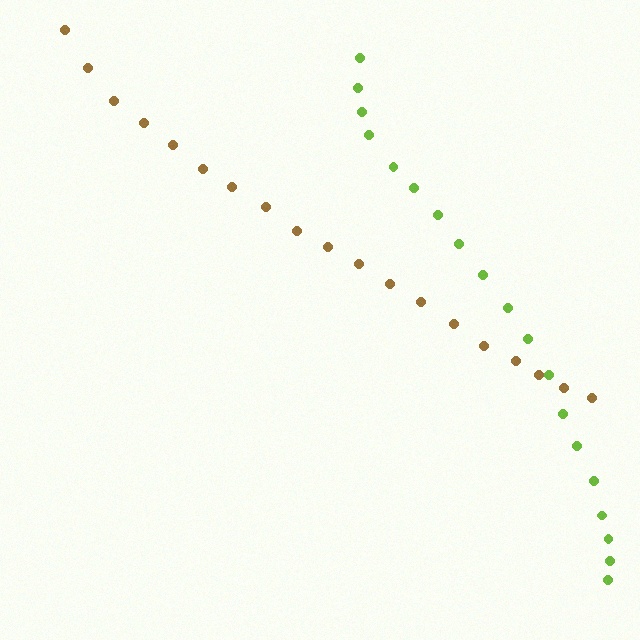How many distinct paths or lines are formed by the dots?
There are 2 distinct paths.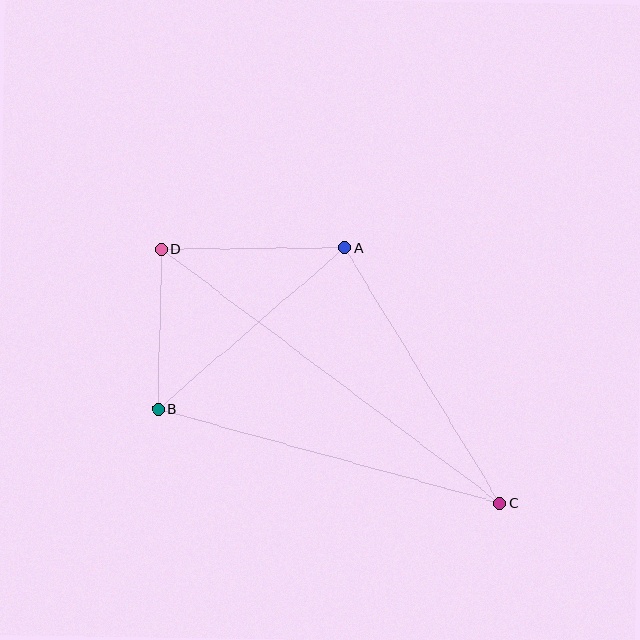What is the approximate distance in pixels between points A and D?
The distance between A and D is approximately 184 pixels.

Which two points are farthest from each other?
Points C and D are farthest from each other.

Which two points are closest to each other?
Points B and D are closest to each other.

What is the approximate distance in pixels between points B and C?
The distance between B and C is approximately 355 pixels.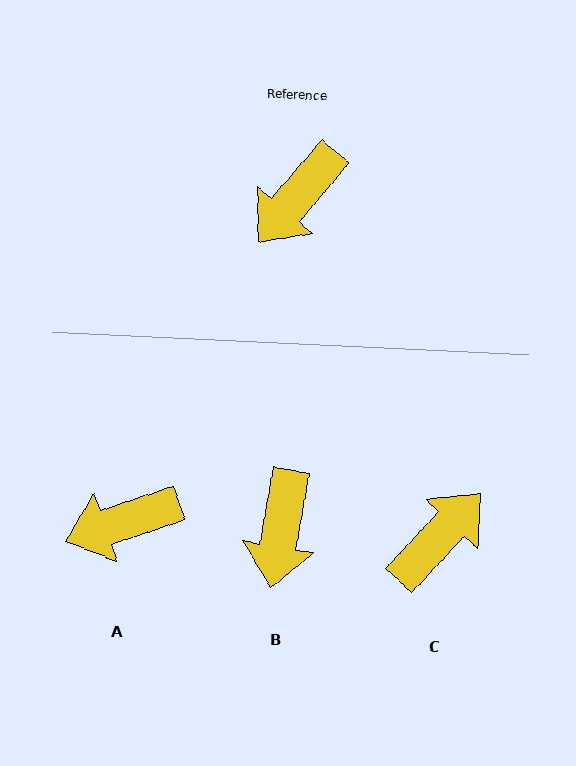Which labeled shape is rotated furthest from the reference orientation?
C, about 177 degrees away.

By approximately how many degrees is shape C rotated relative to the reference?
Approximately 177 degrees counter-clockwise.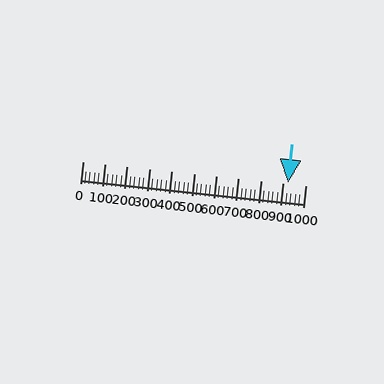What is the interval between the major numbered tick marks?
The major tick marks are spaced 100 units apart.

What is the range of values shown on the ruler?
The ruler shows values from 0 to 1000.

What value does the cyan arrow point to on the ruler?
The cyan arrow points to approximately 920.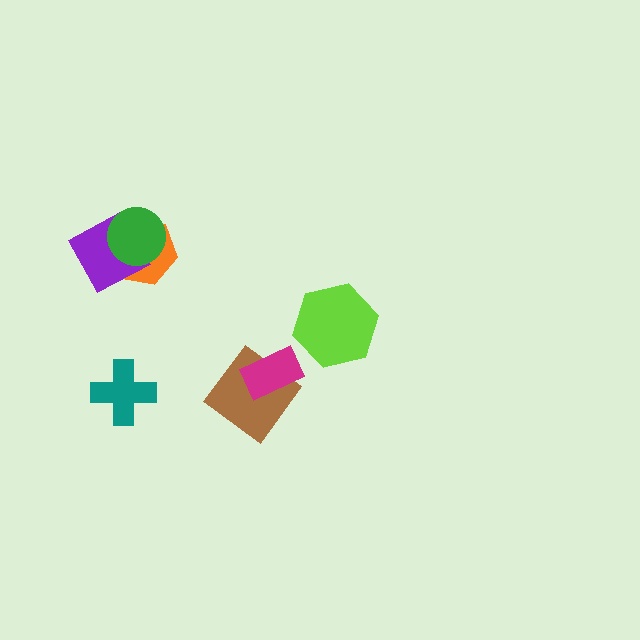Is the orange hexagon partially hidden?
Yes, it is partially covered by another shape.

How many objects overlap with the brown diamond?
1 object overlaps with the brown diamond.